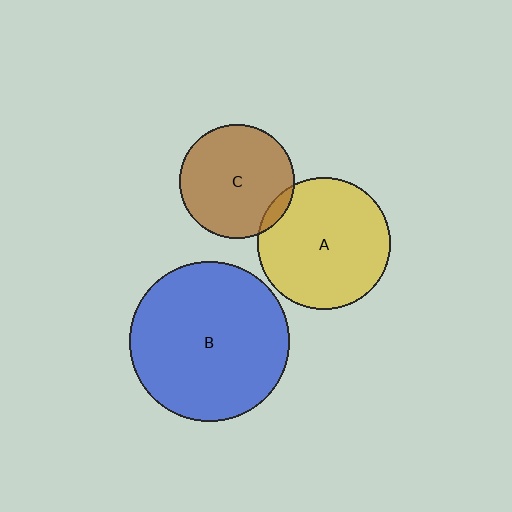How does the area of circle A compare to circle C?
Approximately 1.3 times.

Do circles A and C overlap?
Yes.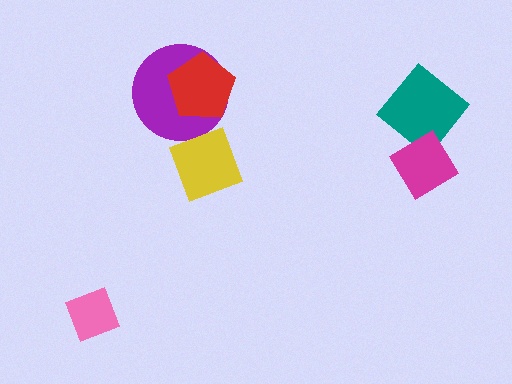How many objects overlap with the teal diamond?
1 object overlaps with the teal diamond.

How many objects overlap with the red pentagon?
1 object overlaps with the red pentagon.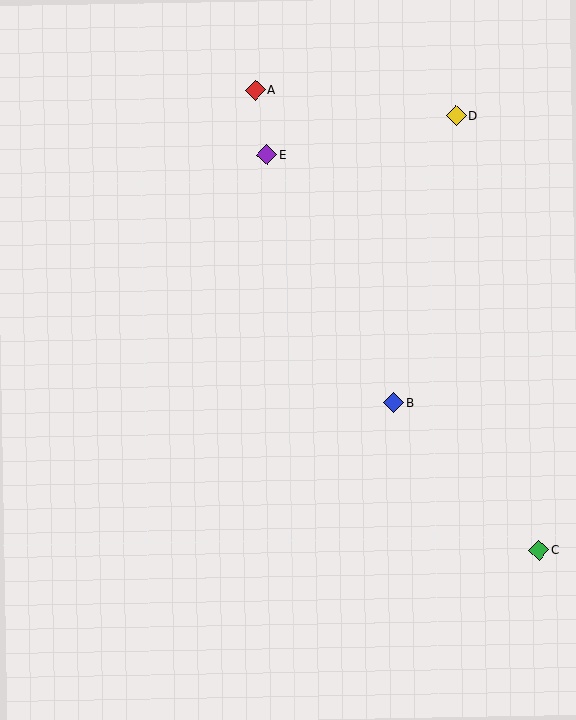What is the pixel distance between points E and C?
The distance between E and C is 480 pixels.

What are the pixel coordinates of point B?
Point B is at (393, 403).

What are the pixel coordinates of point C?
Point C is at (539, 550).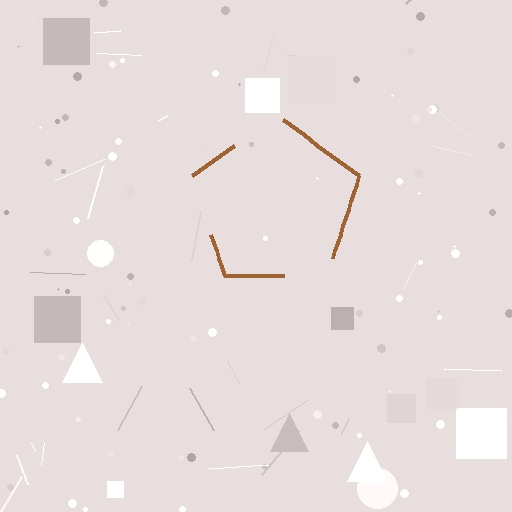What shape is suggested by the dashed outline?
The dashed outline suggests a pentagon.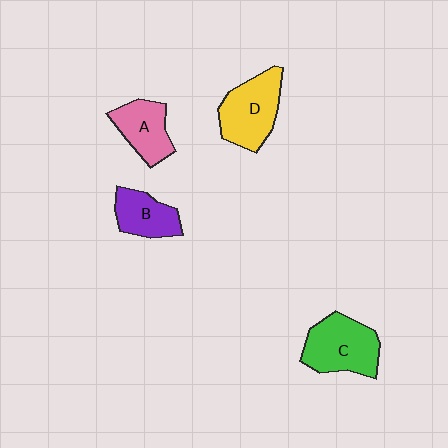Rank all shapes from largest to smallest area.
From largest to smallest: C (green), D (yellow), A (pink), B (purple).